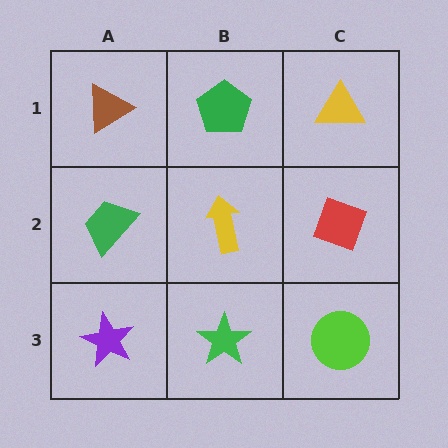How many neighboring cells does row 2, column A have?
3.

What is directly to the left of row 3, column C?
A green star.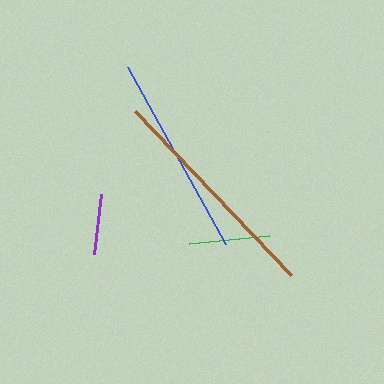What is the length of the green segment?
The green segment is approximately 81 pixels long.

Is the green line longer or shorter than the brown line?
The brown line is longer than the green line.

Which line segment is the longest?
The brown line is the longest at approximately 226 pixels.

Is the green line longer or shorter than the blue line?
The blue line is longer than the green line.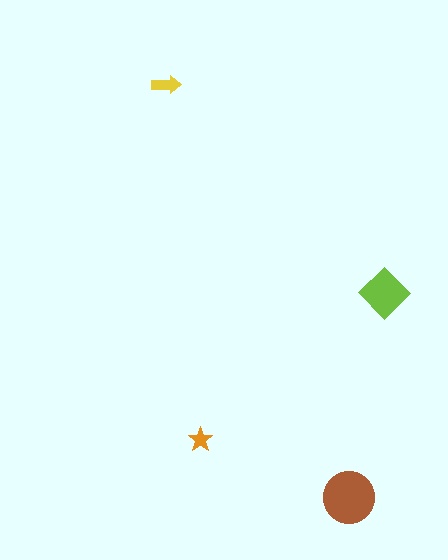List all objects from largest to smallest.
The brown circle, the lime diamond, the yellow arrow, the orange star.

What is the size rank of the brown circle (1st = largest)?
1st.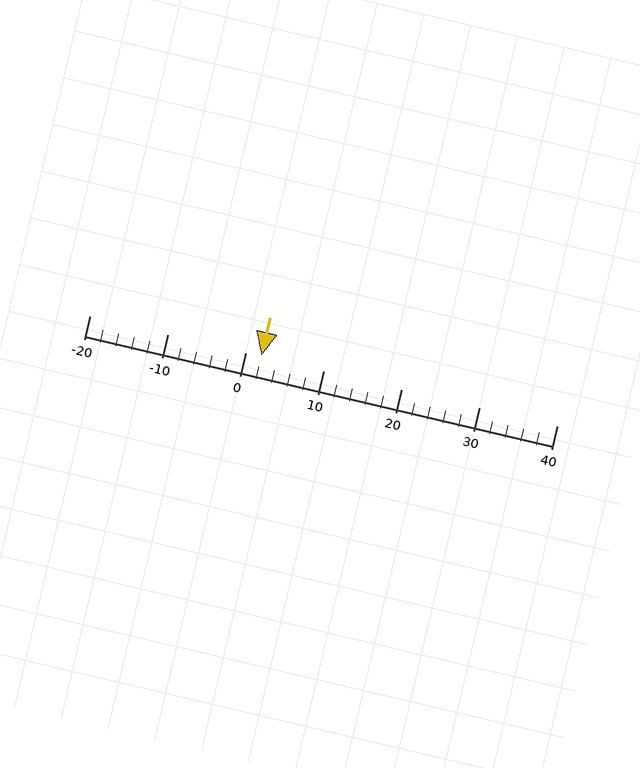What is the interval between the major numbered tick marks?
The major tick marks are spaced 10 units apart.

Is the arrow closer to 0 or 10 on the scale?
The arrow is closer to 0.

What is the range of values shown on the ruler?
The ruler shows values from -20 to 40.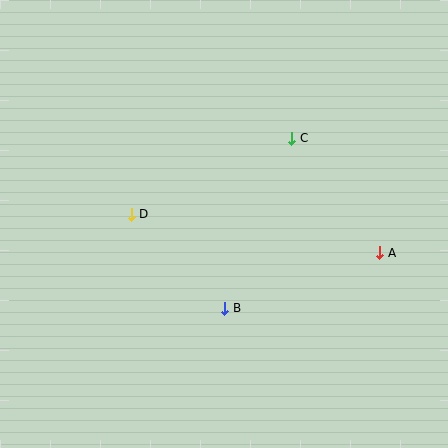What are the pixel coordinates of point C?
Point C is at (292, 138).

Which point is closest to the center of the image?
Point B at (225, 308) is closest to the center.